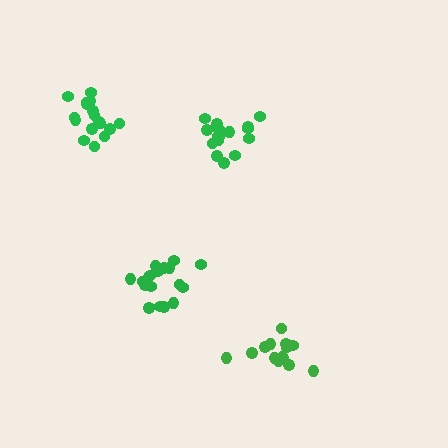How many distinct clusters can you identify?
There are 4 distinct clusters.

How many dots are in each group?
Group 1: 15 dots, Group 2: 18 dots, Group 3: 17 dots, Group 4: 17 dots (67 total).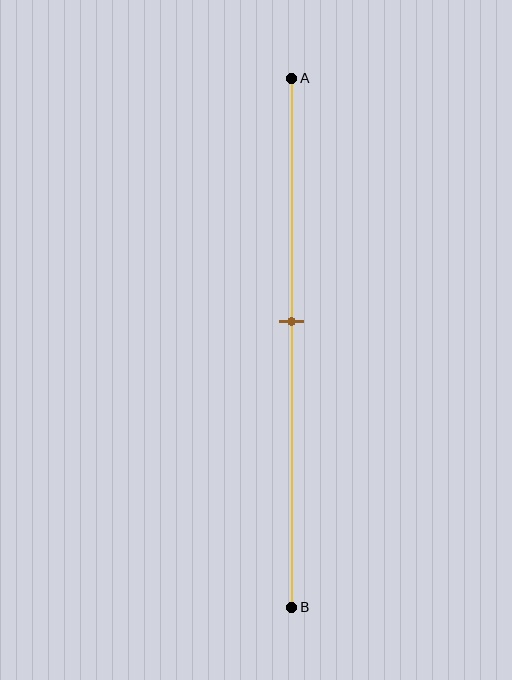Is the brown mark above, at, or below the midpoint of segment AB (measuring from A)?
The brown mark is above the midpoint of segment AB.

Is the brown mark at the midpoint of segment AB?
No, the mark is at about 45% from A, not at the 50% midpoint.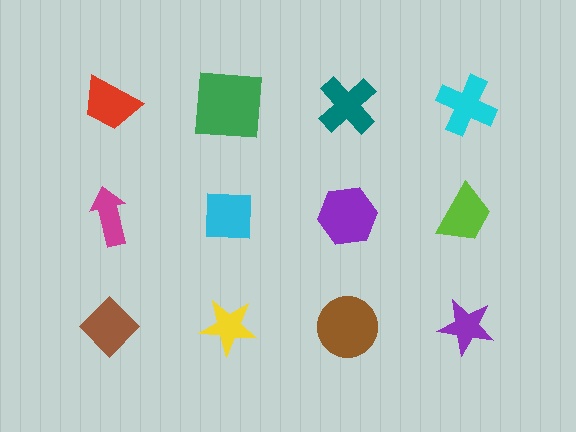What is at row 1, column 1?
A red trapezoid.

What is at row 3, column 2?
A yellow star.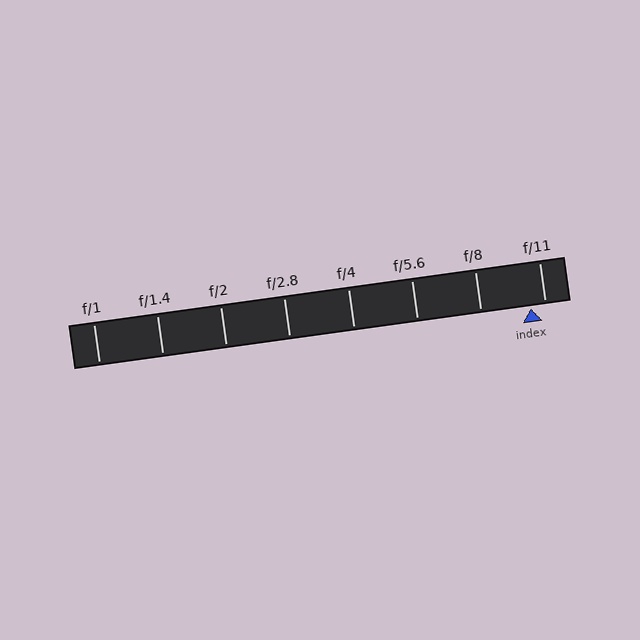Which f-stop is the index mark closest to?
The index mark is closest to f/11.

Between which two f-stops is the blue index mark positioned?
The index mark is between f/8 and f/11.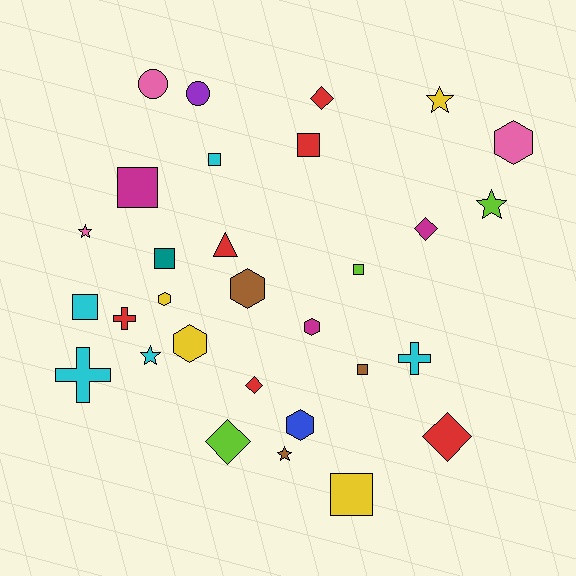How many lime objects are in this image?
There are 3 lime objects.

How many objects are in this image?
There are 30 objects.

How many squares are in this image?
There are 8 squares.